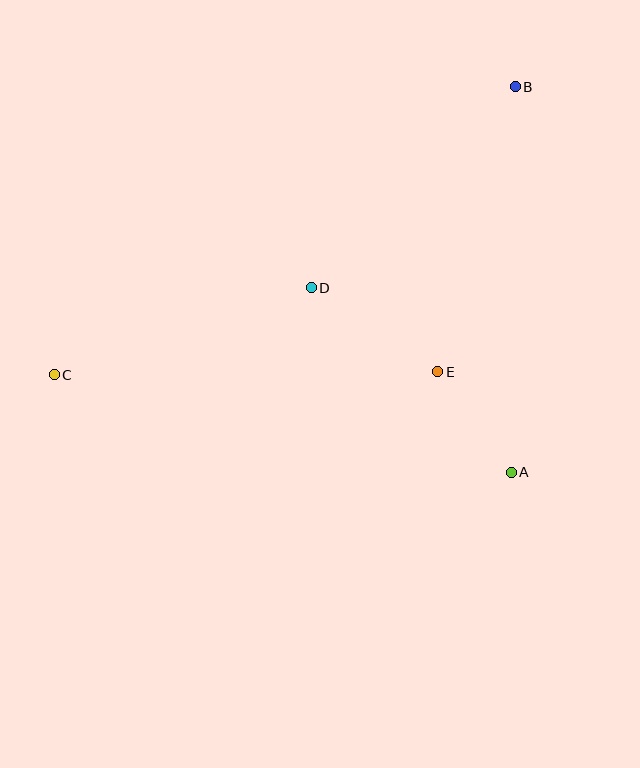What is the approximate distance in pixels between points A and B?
The distance between A and B is approximately 386 pixels.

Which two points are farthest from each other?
Points B and C are farthest from each other.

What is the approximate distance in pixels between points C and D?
The distance between C and D is approximately 271 pixels.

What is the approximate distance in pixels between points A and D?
The distance between A and D is approximately 272 pixels.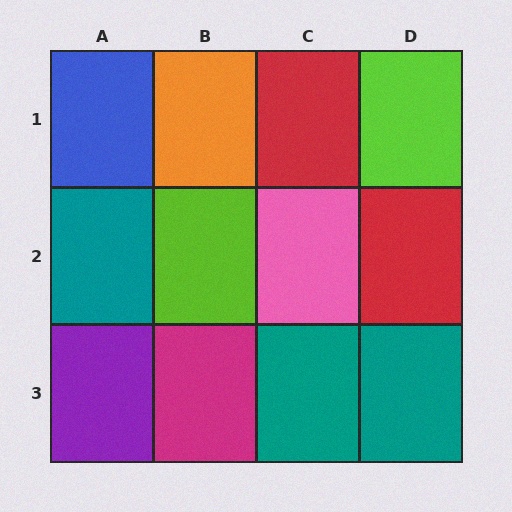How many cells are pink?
1 cell is pink.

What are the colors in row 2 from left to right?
Teal, lime, pink, red.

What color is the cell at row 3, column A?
Purple.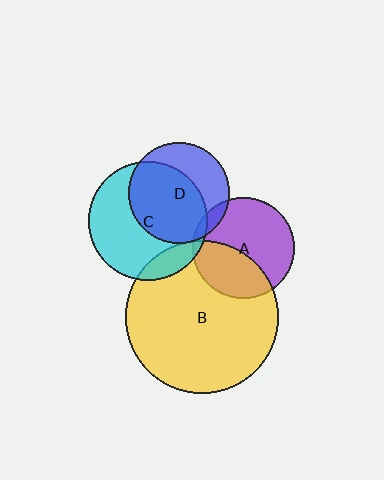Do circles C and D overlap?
Yes.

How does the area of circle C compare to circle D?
Approximately 1.4 times.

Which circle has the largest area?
Circle B (yellow).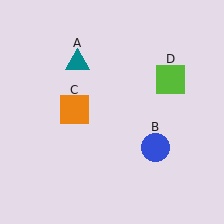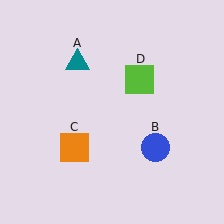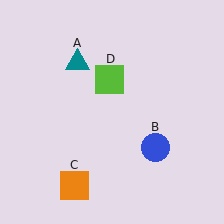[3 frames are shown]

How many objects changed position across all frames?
2 objects changed position: orange square (object C), lime square (object D).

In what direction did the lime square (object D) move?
The lime square (object D) moved left.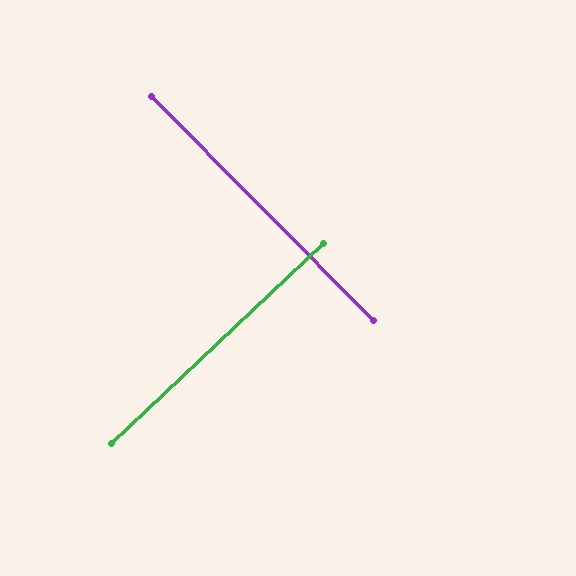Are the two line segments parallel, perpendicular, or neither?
Perpendicular — they meet at approximately 89°.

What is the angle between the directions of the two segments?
Approximately 89 degrees.